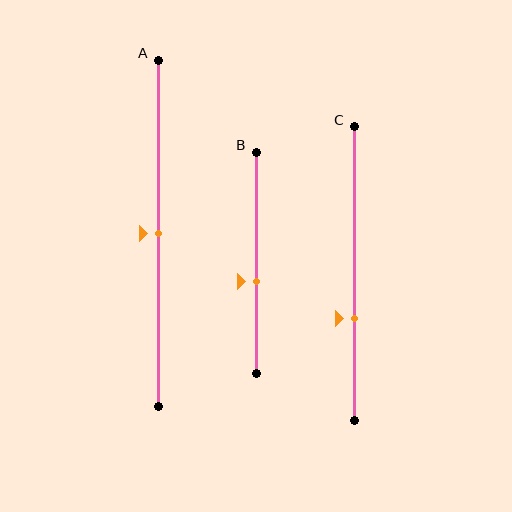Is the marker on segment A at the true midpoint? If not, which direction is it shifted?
Yes, the marker on segment A is at the true midpoint.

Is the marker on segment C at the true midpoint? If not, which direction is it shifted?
No, the marker on segment C is shifted downward by about 15% of the segment length.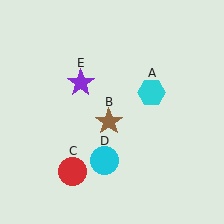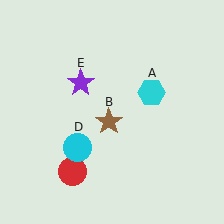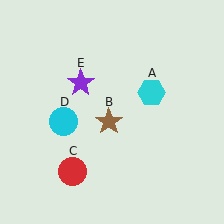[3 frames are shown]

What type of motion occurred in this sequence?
The cyan circle (object D) rotated clockwise around the center of the scene.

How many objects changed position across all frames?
1 object changed position: cyan circle (object D).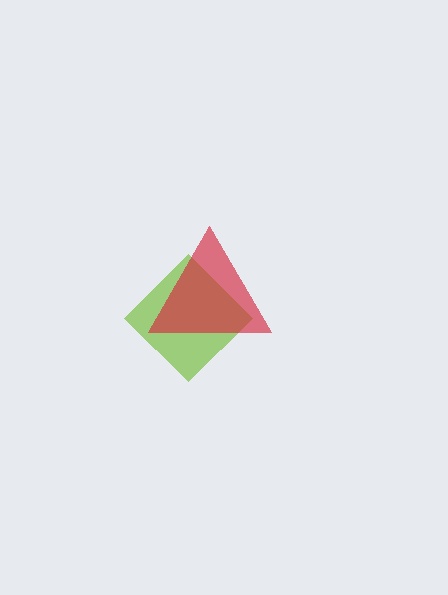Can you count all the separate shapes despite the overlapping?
Yes, there are 2 separate shapes.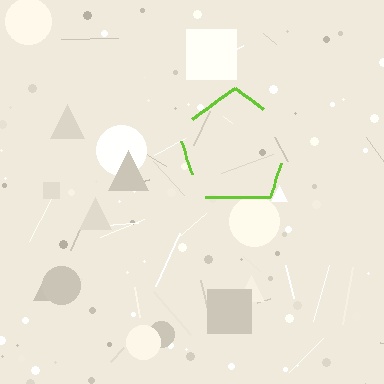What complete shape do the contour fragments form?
The contour fragments form a pentagon.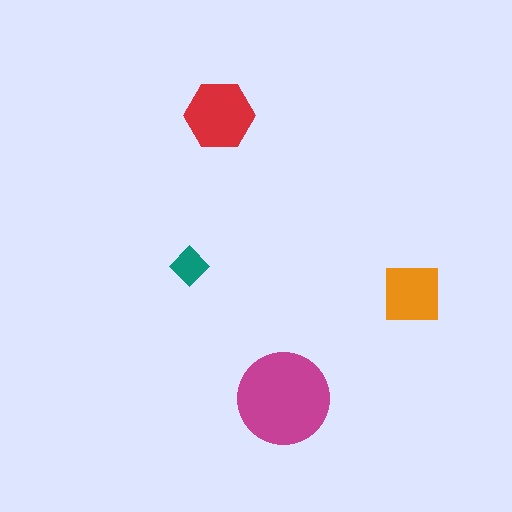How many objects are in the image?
There are 4 objects in the image.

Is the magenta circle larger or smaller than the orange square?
Larger.